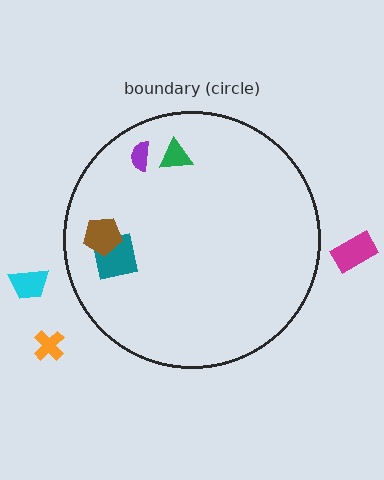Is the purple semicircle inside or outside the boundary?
Inside.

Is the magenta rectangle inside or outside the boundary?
Outside.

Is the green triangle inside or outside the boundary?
Inside.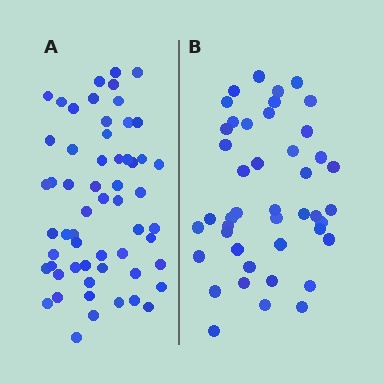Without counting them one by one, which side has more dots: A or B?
Region A (the left region) has more dots.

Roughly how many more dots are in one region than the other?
Region A has approximately 15 more dots than region B.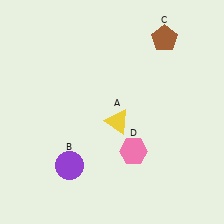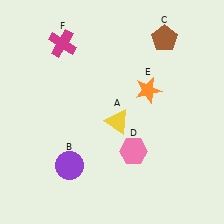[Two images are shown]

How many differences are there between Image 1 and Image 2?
There are 2 differences between the two images.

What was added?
An orange star (E), a magenta cross (F) were added in Image 2.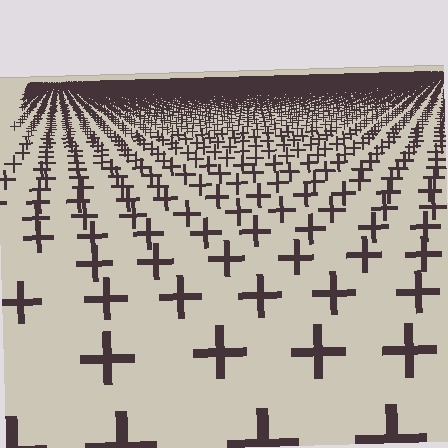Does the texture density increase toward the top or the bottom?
Density increases toward the top.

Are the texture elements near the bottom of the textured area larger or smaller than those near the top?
Larger. Near the bottom, elements are closer to the viewer and appear at a bigger on-screen size.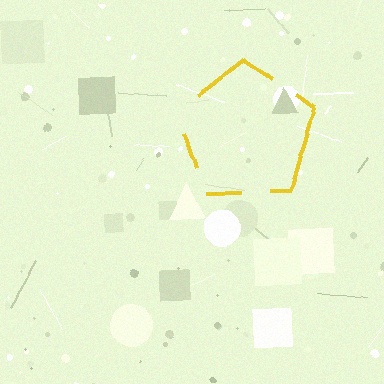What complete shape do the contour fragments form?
The contour fragments form a pentagon.